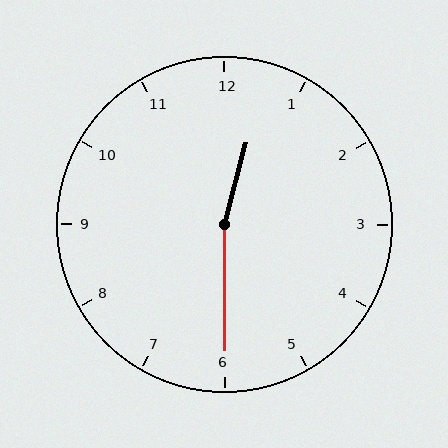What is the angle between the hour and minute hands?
Approximately 165 degrees.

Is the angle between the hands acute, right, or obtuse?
It is obtuse.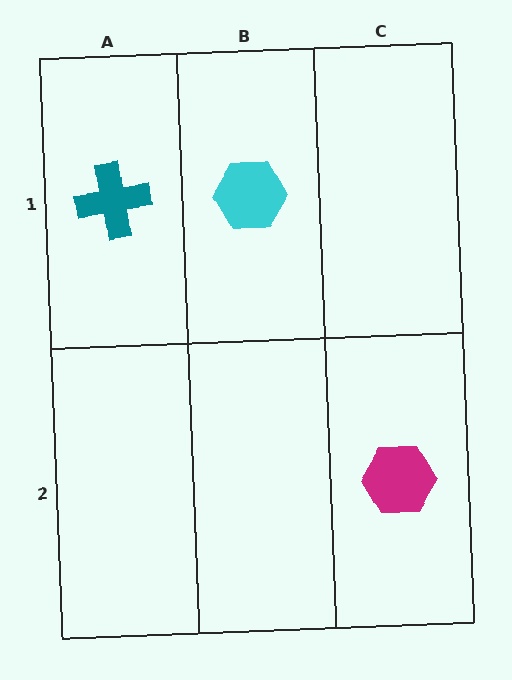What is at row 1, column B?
A cyan hexagon.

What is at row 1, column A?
A teal cross.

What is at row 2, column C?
A magenta hexagon.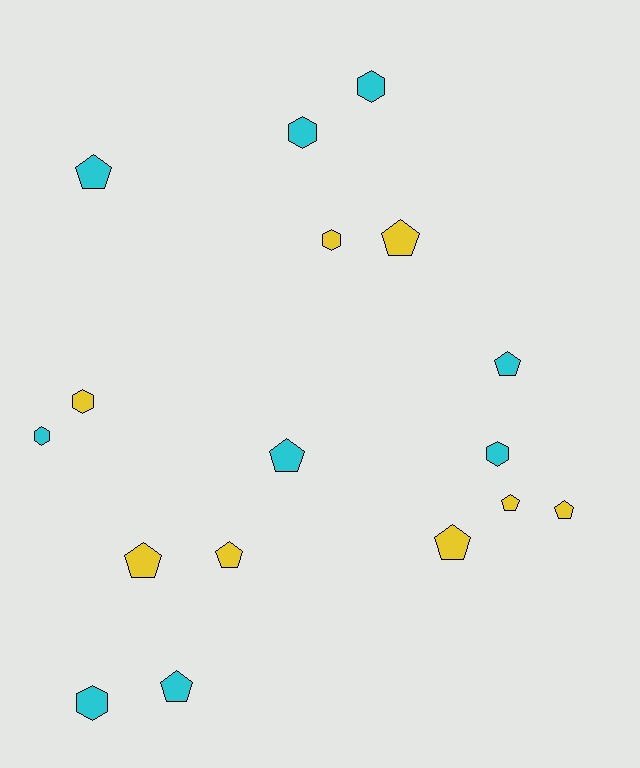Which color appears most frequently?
Cyan, with 9 objects.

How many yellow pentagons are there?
There are 6 yellow pentagons.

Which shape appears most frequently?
Pentagon, with 10 objects.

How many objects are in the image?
There are 17 objects.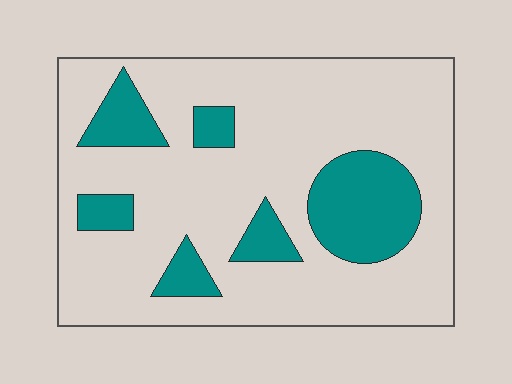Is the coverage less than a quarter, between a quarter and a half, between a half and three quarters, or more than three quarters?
Less than a quarter.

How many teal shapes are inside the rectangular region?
6.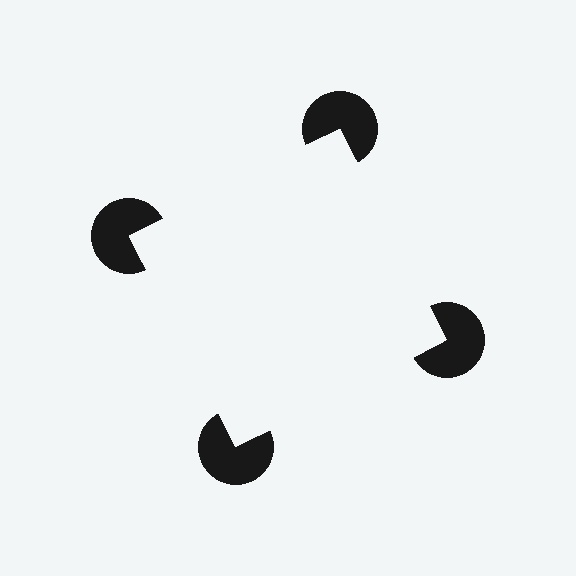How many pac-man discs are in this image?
There are 4 — one at each vertex of the illusory square.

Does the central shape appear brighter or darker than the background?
It typically appears slightly brighter than the background, even though no actual brightness change is drawn.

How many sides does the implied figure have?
4 sides.